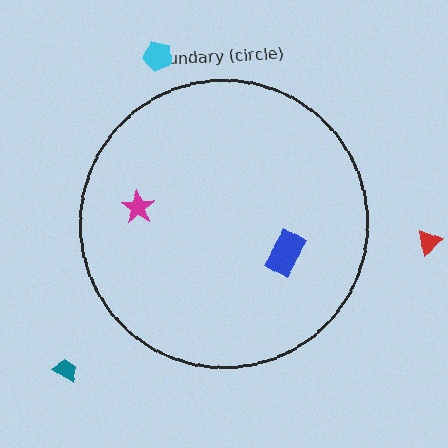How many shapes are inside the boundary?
2 inside, 3 outside.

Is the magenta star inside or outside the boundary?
Inside.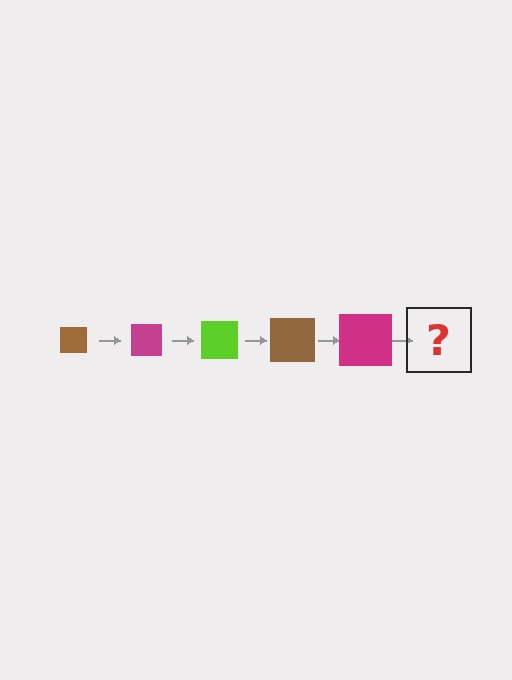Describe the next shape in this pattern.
It should be a lime square, larger than the previous one.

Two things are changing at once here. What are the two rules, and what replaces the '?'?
The two rules are that the square grows larger each step and the color cycles through brown, magenta, and lime. The '?' should be a lime square, larger than the previous one.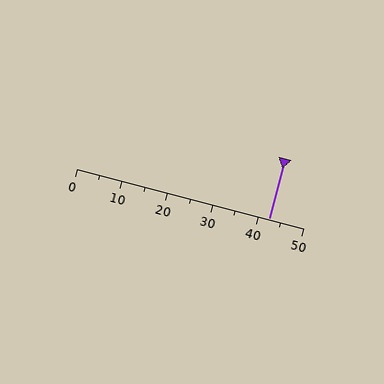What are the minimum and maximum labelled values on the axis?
The axis runs from 0 to 50.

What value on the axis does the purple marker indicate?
The marker indicates approximately 42.5.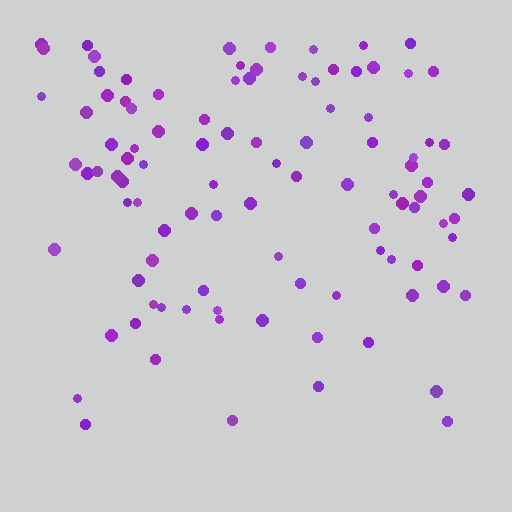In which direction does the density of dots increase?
From bottom to top, with the top side densest.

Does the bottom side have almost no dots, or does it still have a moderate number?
Still a moderate number, just noticeably fewer than the top.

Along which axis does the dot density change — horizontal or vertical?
Vertical.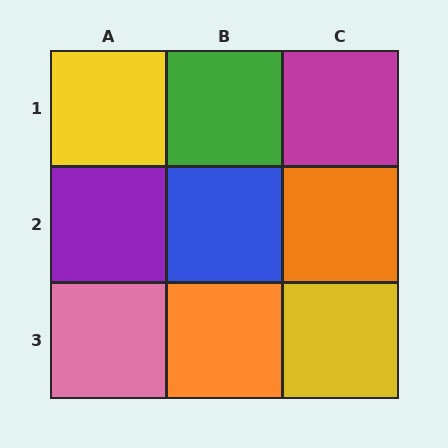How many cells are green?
1 cell is green.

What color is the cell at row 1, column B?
Green.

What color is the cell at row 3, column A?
Pink.